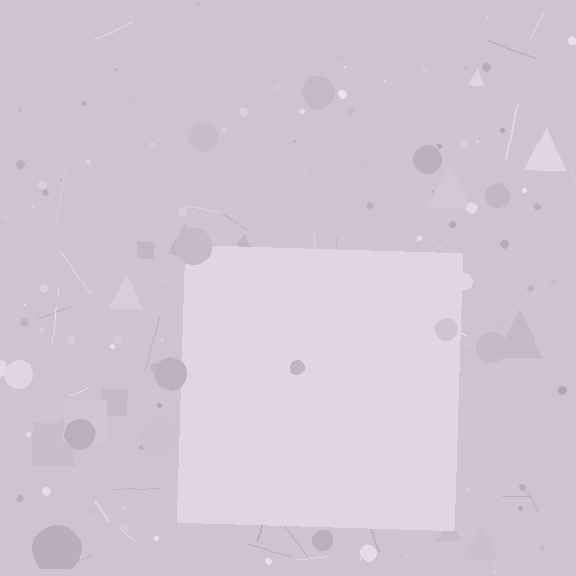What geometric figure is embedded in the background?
A square is embedded in the background.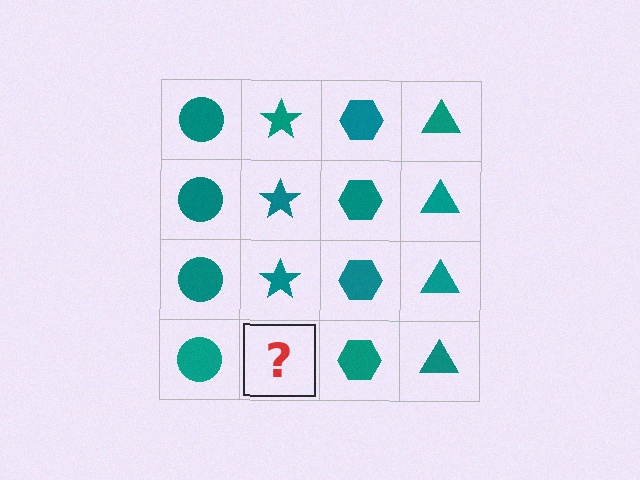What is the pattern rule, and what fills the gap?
The rule is that each column has a consistent shape. The gap should be filled with a teal star.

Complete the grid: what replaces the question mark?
The question mark should be replaced with a teal star.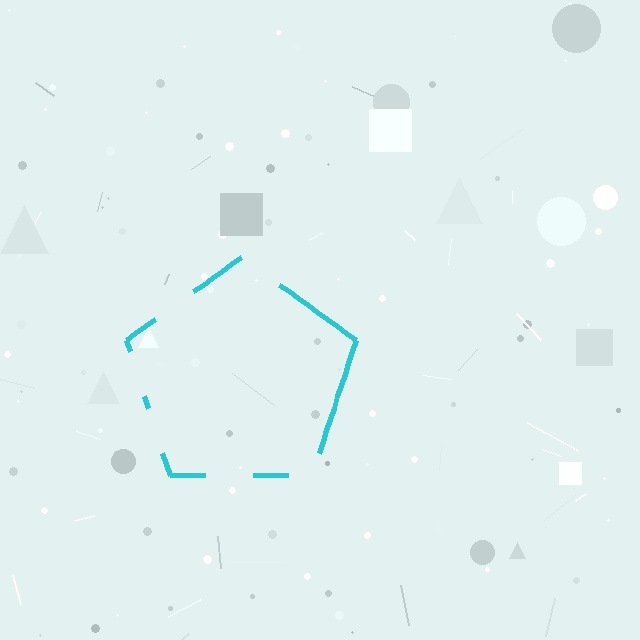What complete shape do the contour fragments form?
The contour fragments form a pentagon.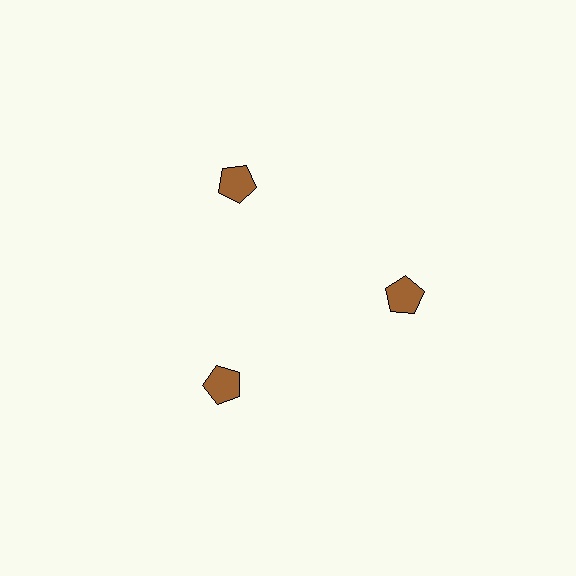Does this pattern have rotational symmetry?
Yes, this pattern has 3-fold rotational symmetry. It looks the same after rotating 120 degrees around the center.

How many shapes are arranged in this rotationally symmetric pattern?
There are 3 shapes, arranged in 3 groups of 1.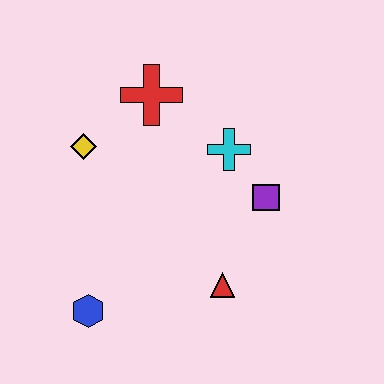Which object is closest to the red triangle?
The purple square is closest to the red triangle.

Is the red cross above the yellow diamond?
Yes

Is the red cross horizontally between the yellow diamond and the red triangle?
Yes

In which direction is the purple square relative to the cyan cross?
The purple square is below the cyan cross.